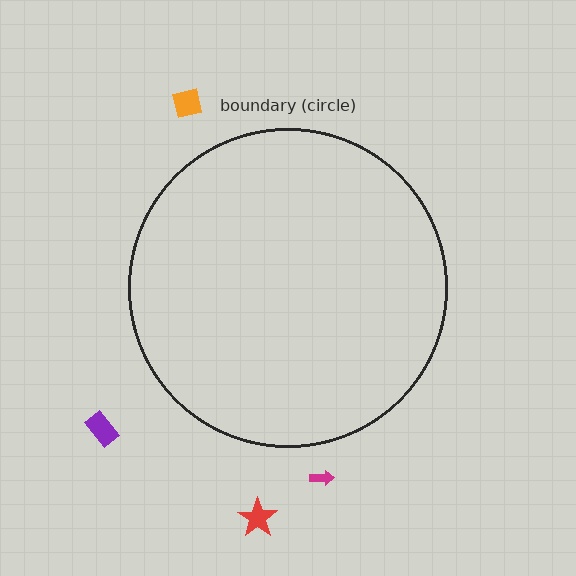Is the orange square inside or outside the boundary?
Outside.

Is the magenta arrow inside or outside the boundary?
Outside.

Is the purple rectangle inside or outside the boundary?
Outside.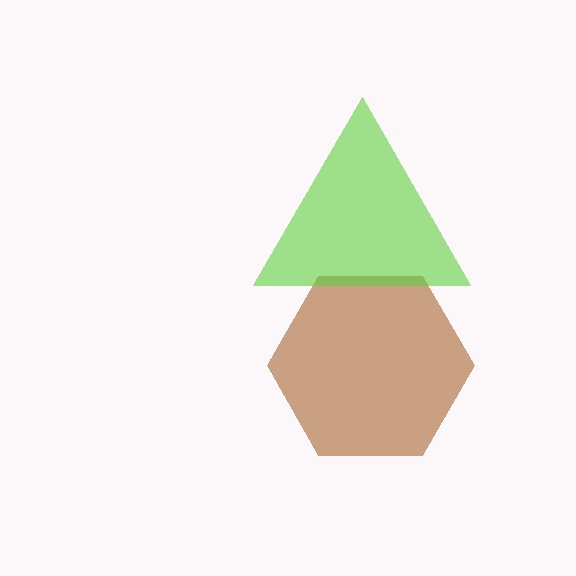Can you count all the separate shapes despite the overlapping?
Yes, there are 2 separate shapes.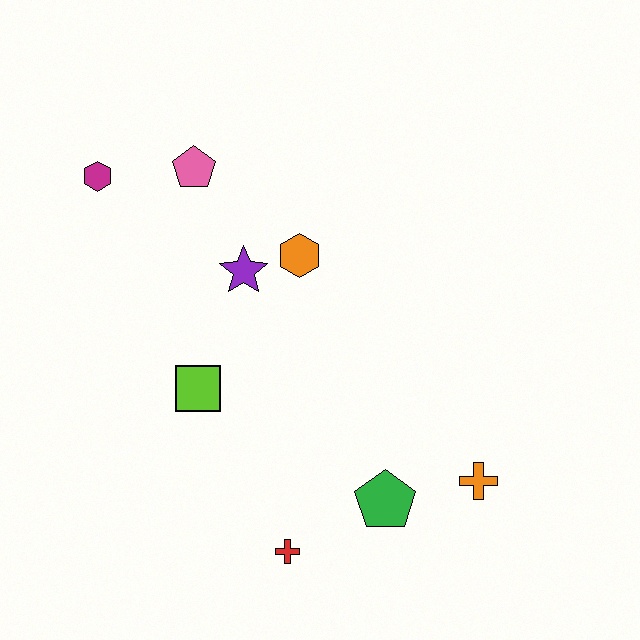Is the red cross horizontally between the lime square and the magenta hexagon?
No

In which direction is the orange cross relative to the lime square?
The orange cross is to the right of the lime square.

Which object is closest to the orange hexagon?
The purple star is closest to the orange hexagon.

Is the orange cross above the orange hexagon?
No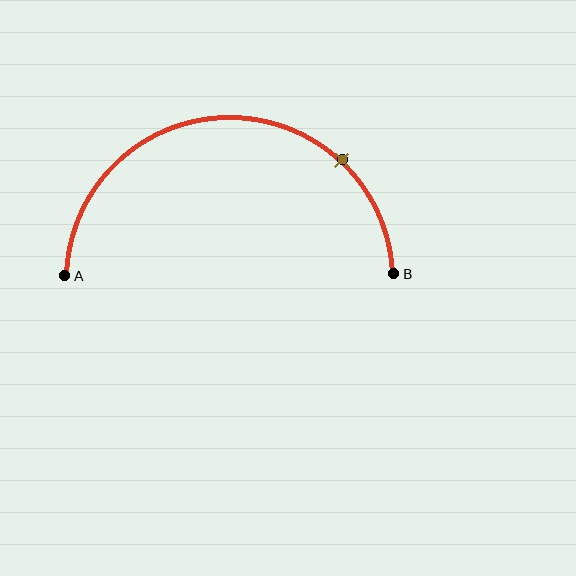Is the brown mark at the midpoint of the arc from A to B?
No. The brown mark lies on the arc but is closer to endpoint B. The arc midpoint would be at the point on the curve equidistant along the arc from both A and B.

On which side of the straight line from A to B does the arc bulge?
The arc bulges above the straight line connecting A and B.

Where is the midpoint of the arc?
The arc midpoint is the point on the curve farthest from the straight line joining A and B. It sits above that line.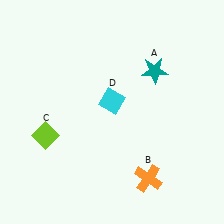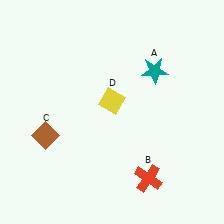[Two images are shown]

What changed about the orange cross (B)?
In Image 1, B is orange. In Image 2, it changed to red.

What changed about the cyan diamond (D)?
In Image 1, D is cyan. In Image 2, it changed to yellow.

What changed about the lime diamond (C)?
In Image 1, C is lime. In Image 2, it changed to brown.